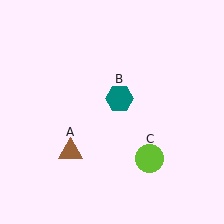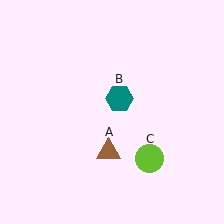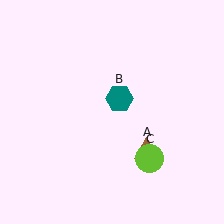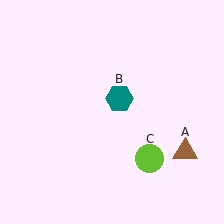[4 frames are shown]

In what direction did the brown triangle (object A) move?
The brown triangle (object A) moved right.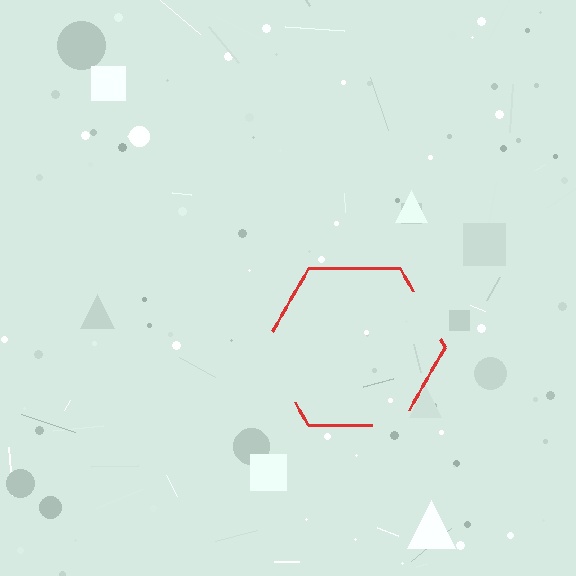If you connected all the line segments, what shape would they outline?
They would outline a hexagon.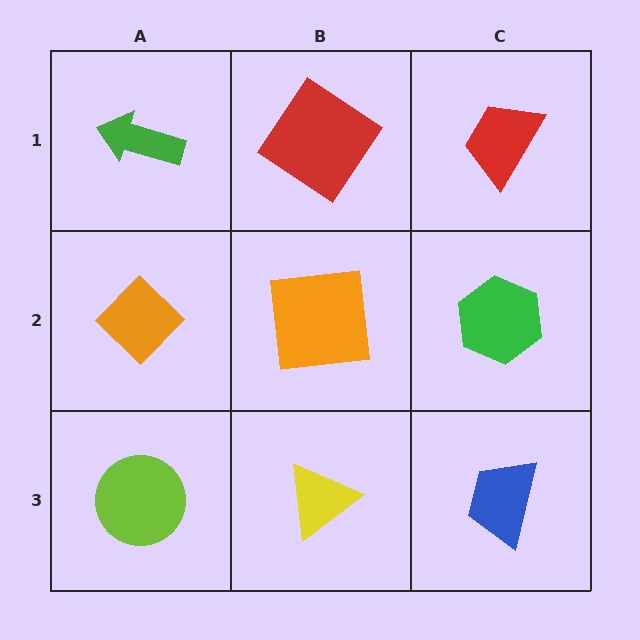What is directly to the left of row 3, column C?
A yellow triangle.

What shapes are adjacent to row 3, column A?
An orange diamond (row 2, column A), a yellow triangle (row 3, column B).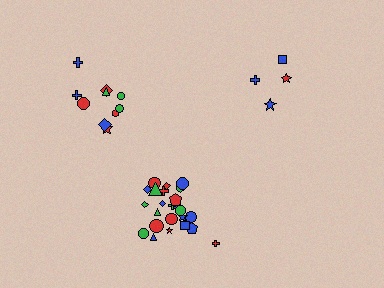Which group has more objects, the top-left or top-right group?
The top-left group.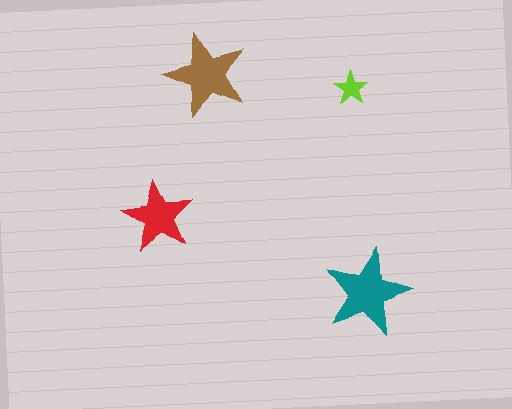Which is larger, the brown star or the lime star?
The brown one.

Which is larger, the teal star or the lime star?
The teal one.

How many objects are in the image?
There are 4 objects in the image.